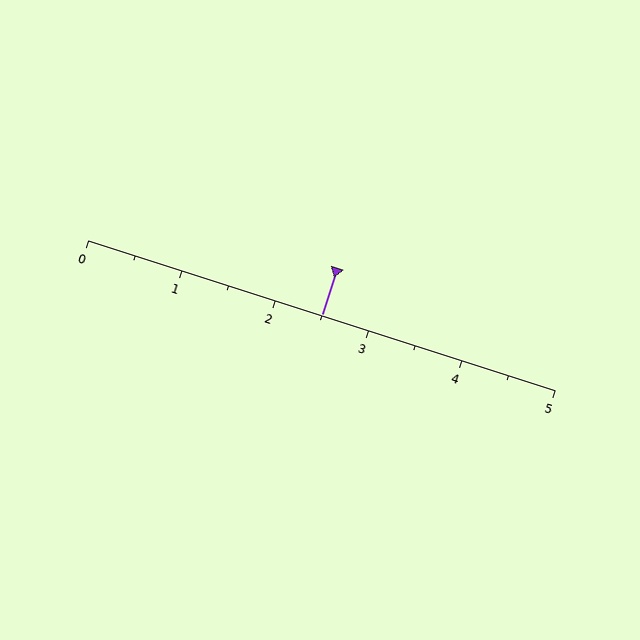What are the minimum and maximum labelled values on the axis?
The axis runs from 0 to 5.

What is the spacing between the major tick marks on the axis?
The major ticks are spaced 1 apart.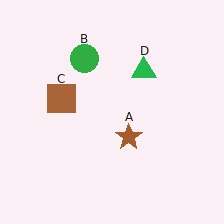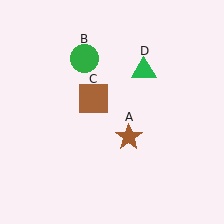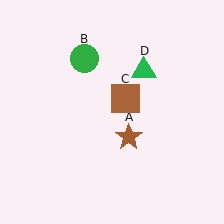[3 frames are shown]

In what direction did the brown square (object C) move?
The brown square (object C) moved right.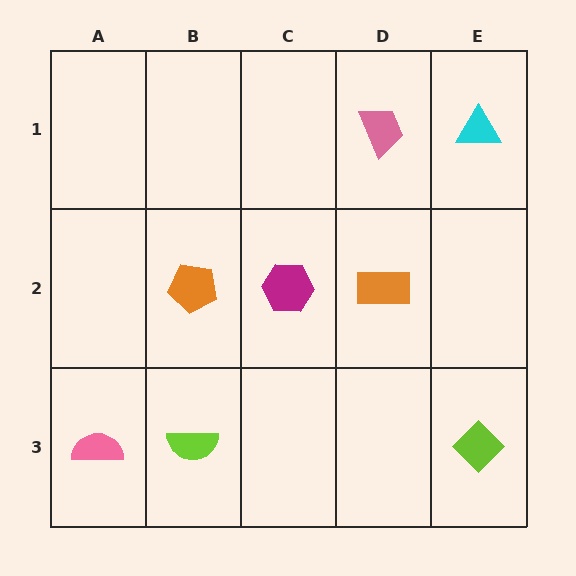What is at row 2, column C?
A magenta hexagon.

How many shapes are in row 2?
3 shapes.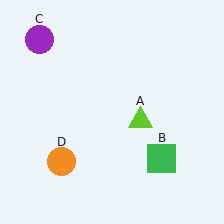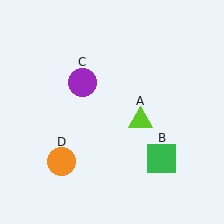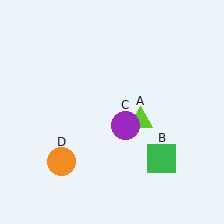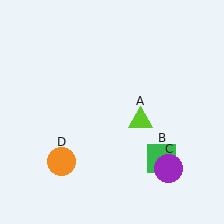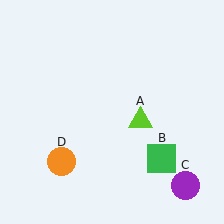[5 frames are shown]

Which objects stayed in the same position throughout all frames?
Lime triangle (object A) and green square (object B) and orange circle (object D) remained stationary.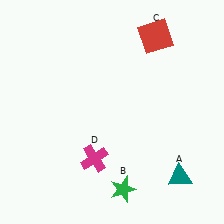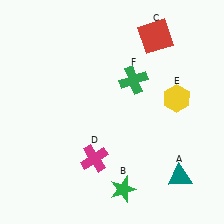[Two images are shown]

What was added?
A yellow hexagon (E), a green cross (F) were added in Image 2.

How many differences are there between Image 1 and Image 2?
There are 2 differences between the two images.